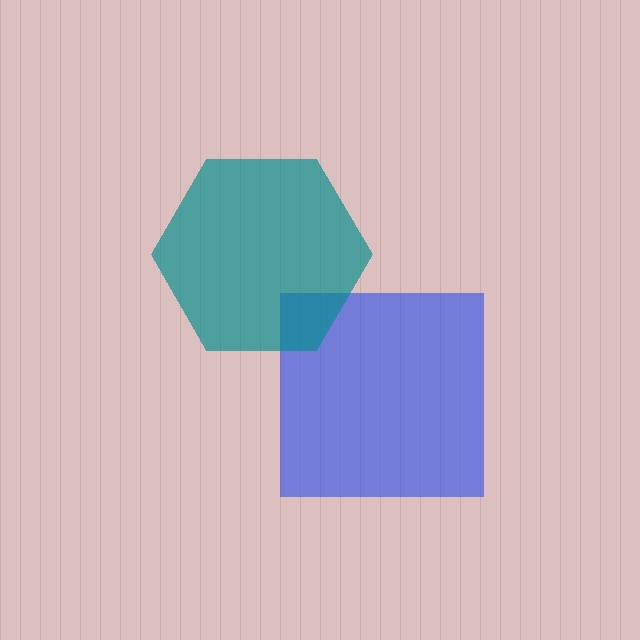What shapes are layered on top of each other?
The layered shapes are: a blue square, a teal hexagon.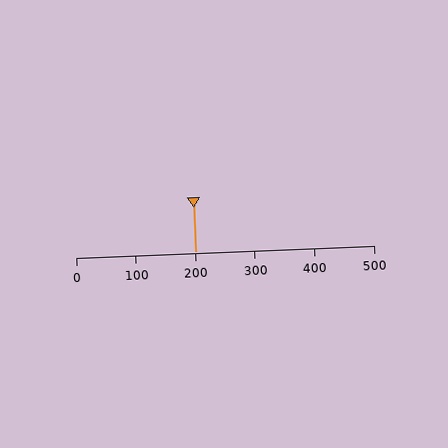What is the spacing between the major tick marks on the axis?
The major ticks are spaced 100 apart.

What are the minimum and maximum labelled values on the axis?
The axis runs from 0 to 500.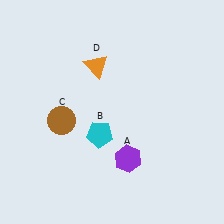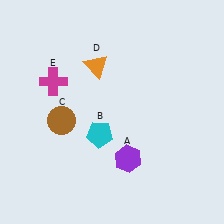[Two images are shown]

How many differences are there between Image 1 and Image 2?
There is 1 difference between the two images.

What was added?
A magenta cross (E) was added in Image 2.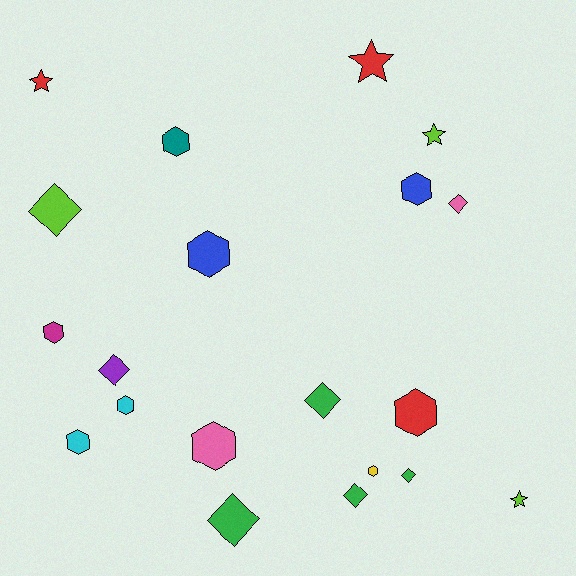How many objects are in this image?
There are 20 objects.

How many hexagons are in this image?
There are 9 hexagons.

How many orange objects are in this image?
There are no orange objects.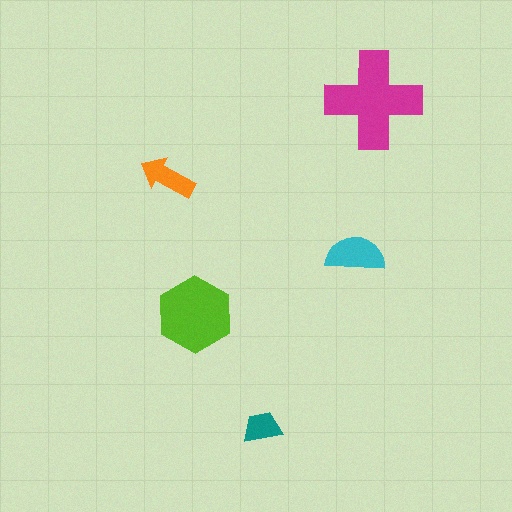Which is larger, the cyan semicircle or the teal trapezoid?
The cyan semicircle.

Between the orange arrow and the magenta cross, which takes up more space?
The magenta cross.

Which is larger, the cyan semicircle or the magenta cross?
The magenta cross.